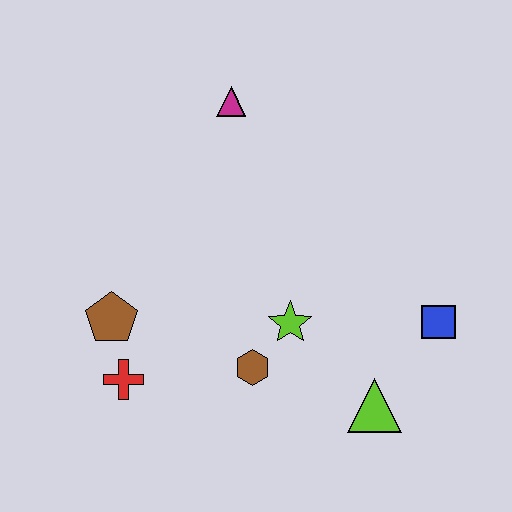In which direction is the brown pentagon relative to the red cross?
The brown pentagon is above the red cross.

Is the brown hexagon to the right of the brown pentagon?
Yes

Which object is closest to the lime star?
The brown hexagon is closest to the lime star.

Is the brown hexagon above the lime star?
No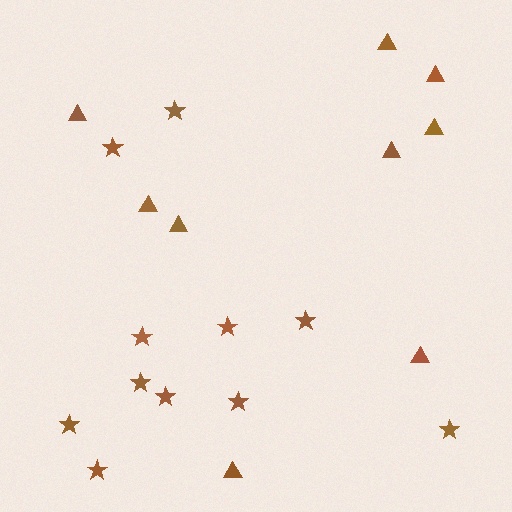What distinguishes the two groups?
There are 2 groups: one group of stars (11) and one group of triangles (9).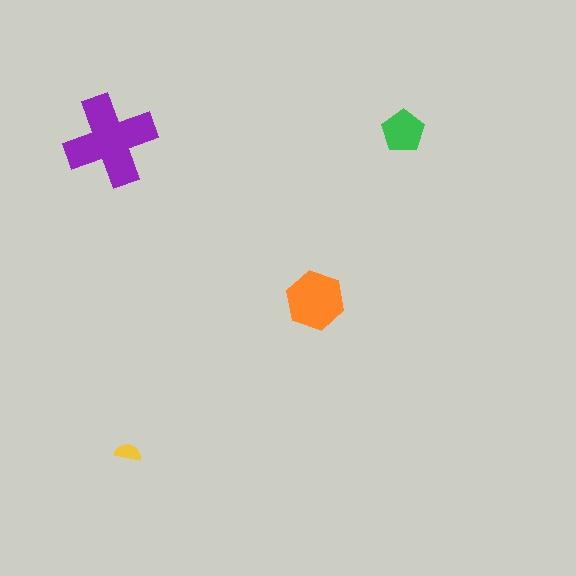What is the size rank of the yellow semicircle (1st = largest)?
4th.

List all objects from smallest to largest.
The yellow semicircle, the green pentagon, the orange hexagon, the purple cross.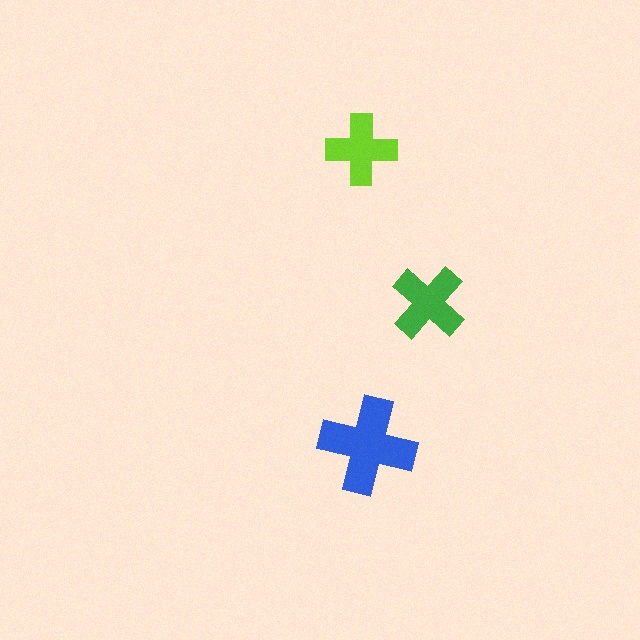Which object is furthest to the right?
The green cross is rightmost.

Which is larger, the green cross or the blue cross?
The blue one.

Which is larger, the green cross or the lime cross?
The green one.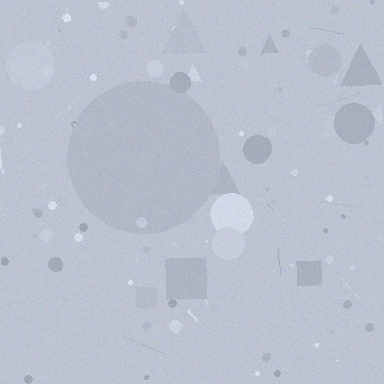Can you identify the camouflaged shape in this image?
The camouflaged shape is a circle.